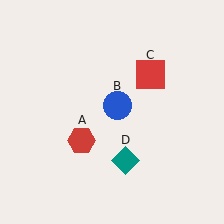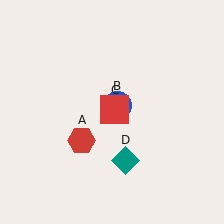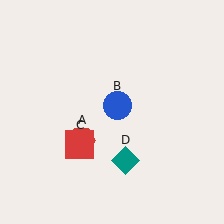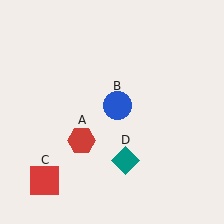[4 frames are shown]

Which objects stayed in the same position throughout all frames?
Red hexagon (object A) and blue circle (object B) and teal diamond (object D) remained stationary.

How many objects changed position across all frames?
1 object changed position: red square (object C).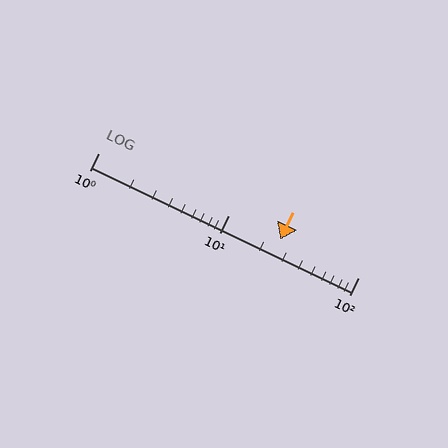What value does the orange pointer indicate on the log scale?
The pointer indicates approximately 25.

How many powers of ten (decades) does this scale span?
The scale spans 2 decades, from 1 to 100.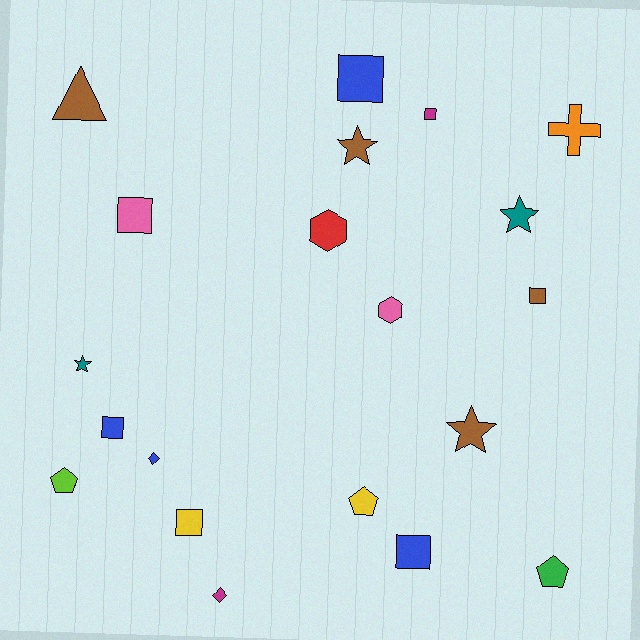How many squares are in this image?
There are 7 squares.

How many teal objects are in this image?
There are 2 teal objects.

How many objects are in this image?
There are 20 objects.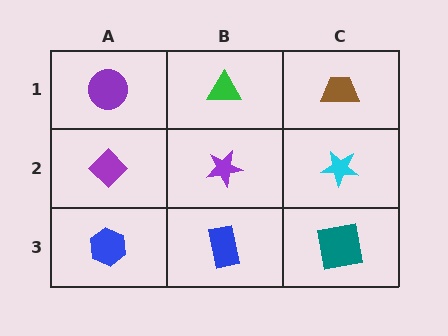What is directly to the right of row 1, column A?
A green triangle.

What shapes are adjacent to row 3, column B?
A purple star (row 2, column B), a blue hexagon (row 3, column A), a teal square (row 3, column C).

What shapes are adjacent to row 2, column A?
A purple circle (row 1, column A), a blue hexagon (row 3, column A), a purple star (row 2, column B).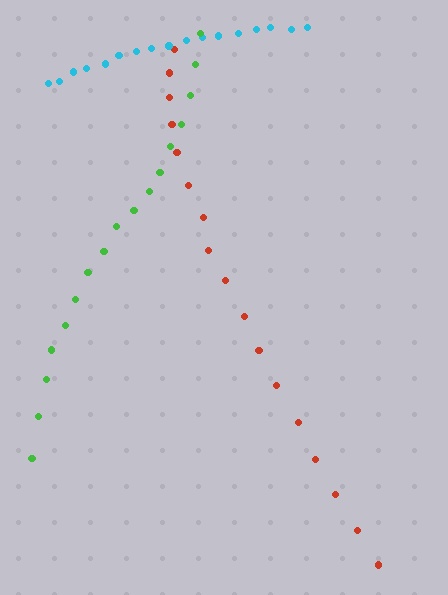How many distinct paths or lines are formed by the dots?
There are 3 distinct paths.